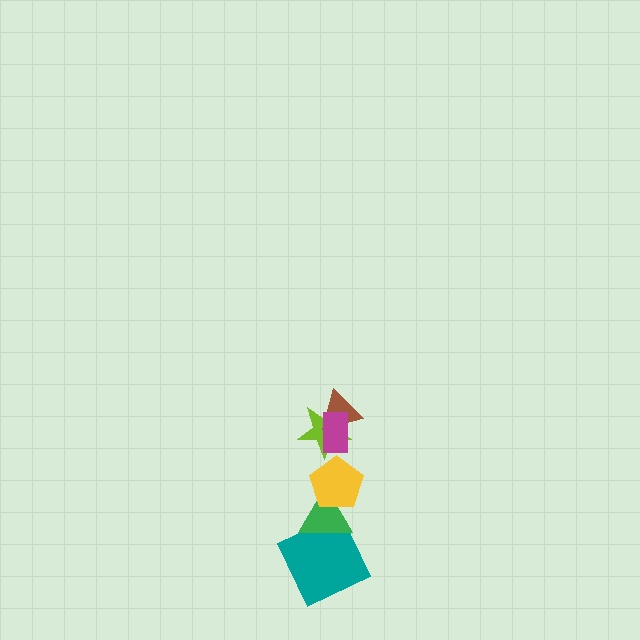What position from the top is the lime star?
The lime star is 3rd from the top.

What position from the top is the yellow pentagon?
The yellow pentagon is 4th from the top.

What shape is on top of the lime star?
The brown triangle is on top of the lime star.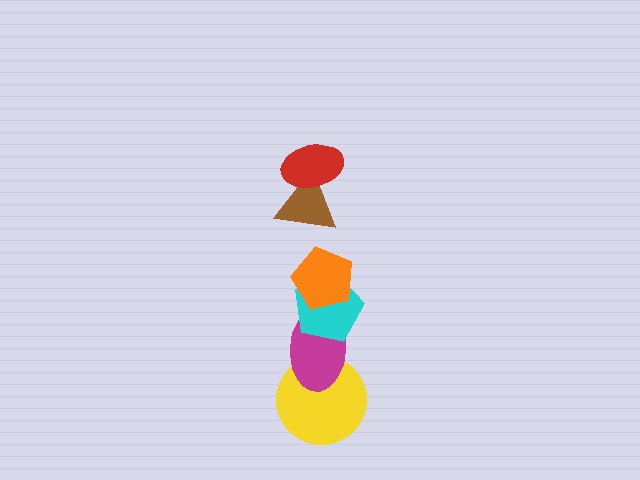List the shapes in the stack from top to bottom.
From top to bottom: the red ellipse, the brown triangle, the orange pentagon, the cyan pentagon, the magenta ellipse, the yellow circle.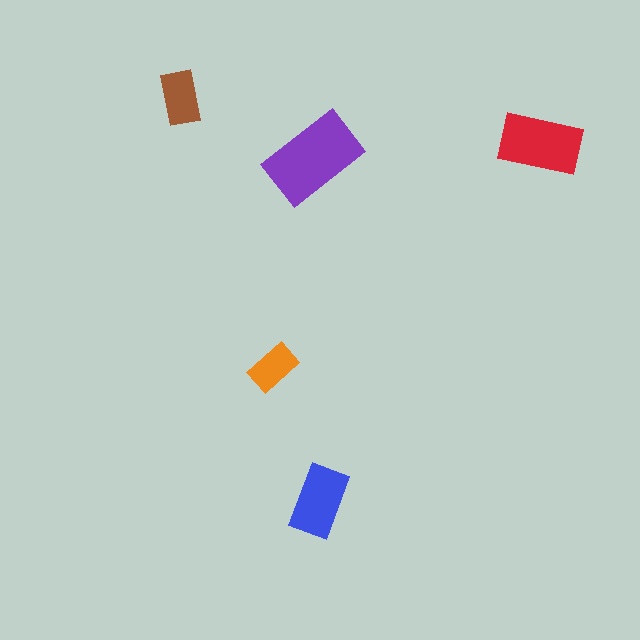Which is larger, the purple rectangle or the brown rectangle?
The purple one.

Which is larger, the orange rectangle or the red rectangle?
The red one.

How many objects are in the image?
There are 5 objects in the image.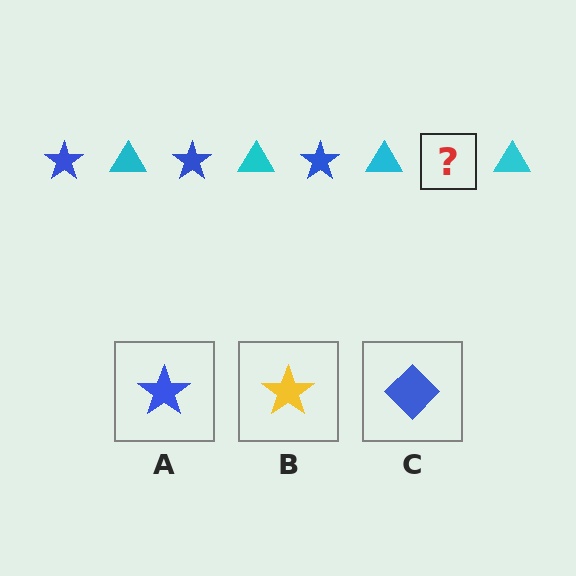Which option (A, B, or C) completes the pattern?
A.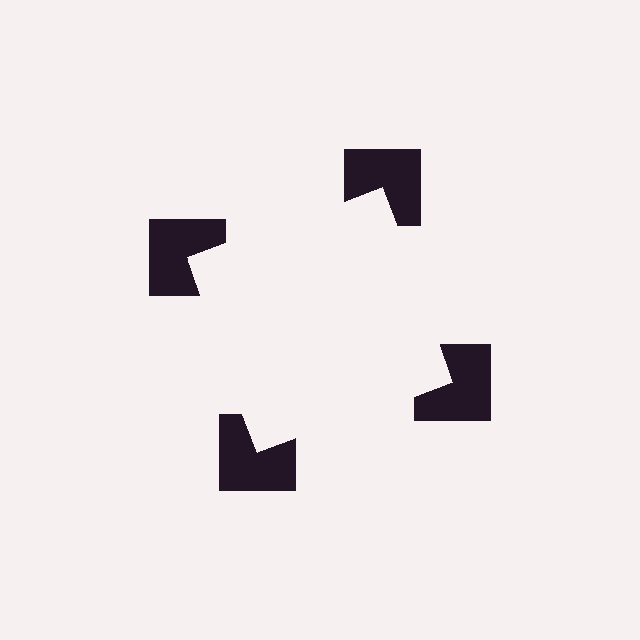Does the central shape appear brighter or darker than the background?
It typically appears slightly brighter than the background, even though no actual brightness change is drawn.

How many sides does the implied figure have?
4 sides.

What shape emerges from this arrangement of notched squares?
An illusory square — its edges are inferred from the aligned wedge cuts in the notched squares, not physically drawn.